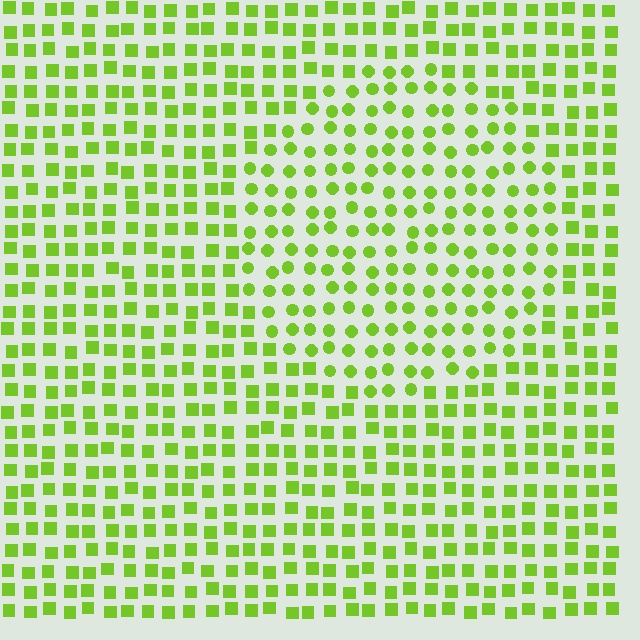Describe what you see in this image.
The image is filled with small lime elements arranged in a uniform grid. A circle-shaped region contains circles, while the surrounding area contains squares. The boundary is defined purely by the change in element shape.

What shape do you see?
I see a circle.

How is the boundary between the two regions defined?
The boundary is defined by a change in element shape: circles inside vs. squares outside. All elements share the same color and spacing.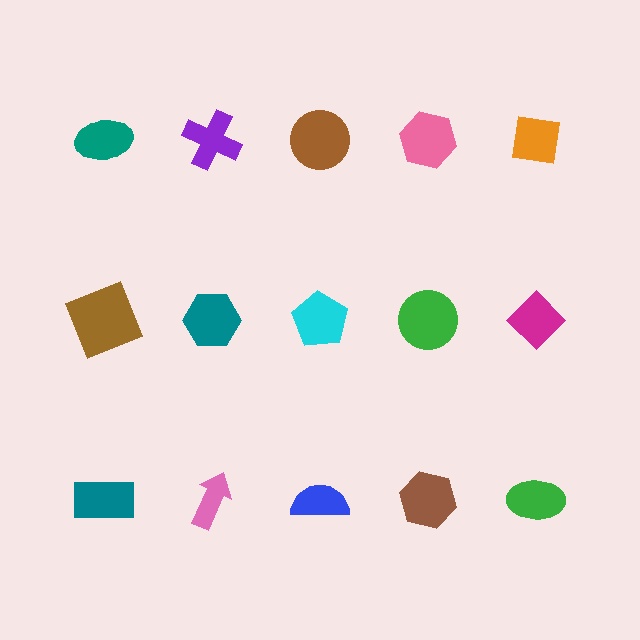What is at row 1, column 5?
An orange square.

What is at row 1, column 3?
A brown circle.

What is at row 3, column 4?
A brown hexagon.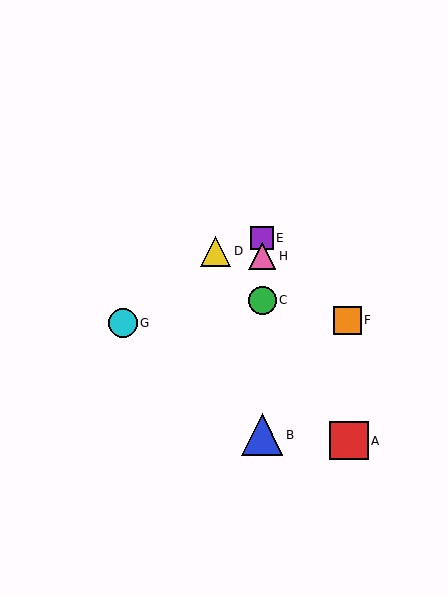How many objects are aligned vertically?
4 objects (B, C, E, H) are aligned vertically.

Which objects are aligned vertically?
Objects B, C, E, H are aligned vertically.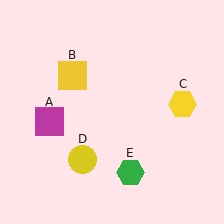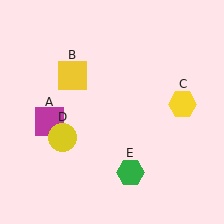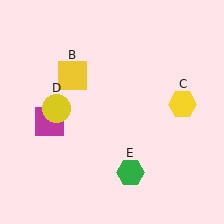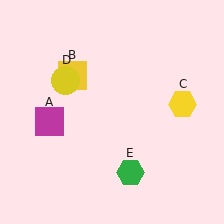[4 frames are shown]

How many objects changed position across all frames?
1 object changed position: yellow circle (object D).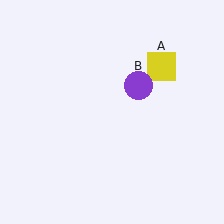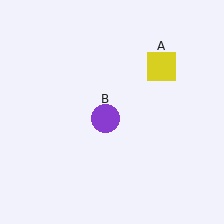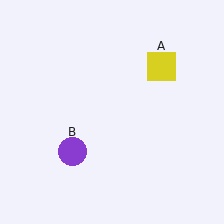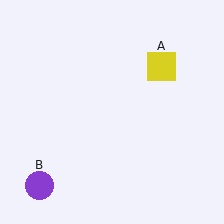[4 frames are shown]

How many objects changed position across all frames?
1 object changed position: purple circle (object B).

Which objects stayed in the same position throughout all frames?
Yellow square (object A) remained stationary.